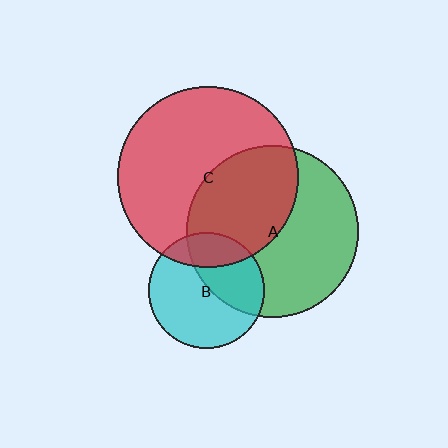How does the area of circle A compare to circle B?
Approximately 2.2 times.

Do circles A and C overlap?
Yes.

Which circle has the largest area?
Circle C (red).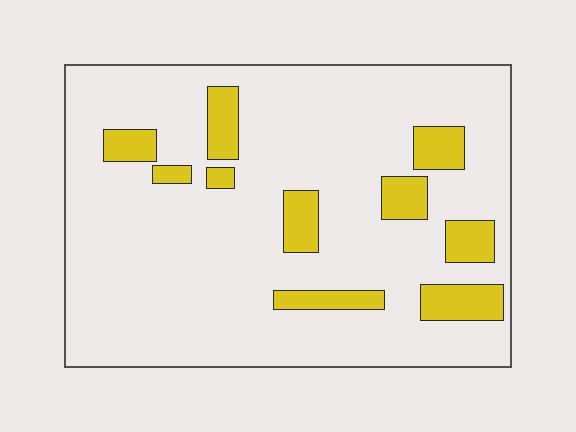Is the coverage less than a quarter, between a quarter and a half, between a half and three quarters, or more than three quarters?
Less than a quarter.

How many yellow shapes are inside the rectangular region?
10.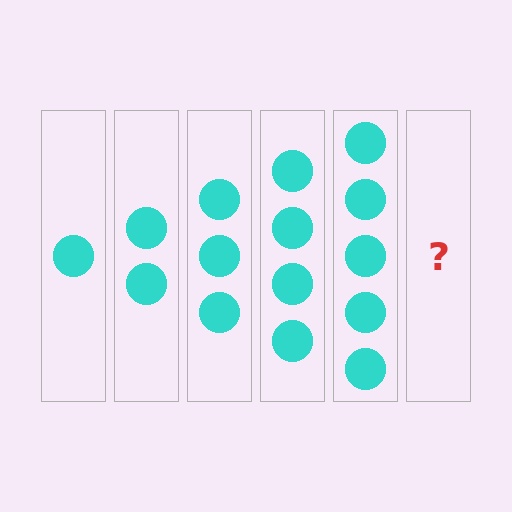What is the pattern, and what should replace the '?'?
The pattern is that each step adds one more circle. The '?' should be 6 circles.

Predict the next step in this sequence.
The next step is 6 circles.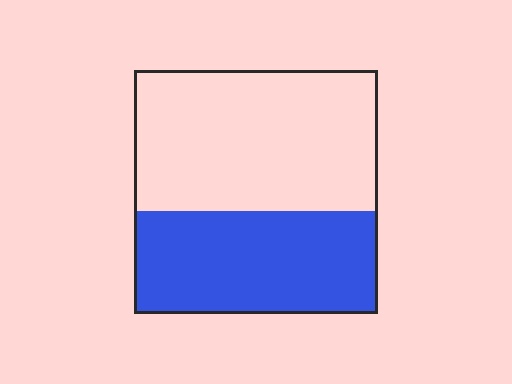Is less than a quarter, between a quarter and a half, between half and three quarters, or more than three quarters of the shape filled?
Between a quarter and a half.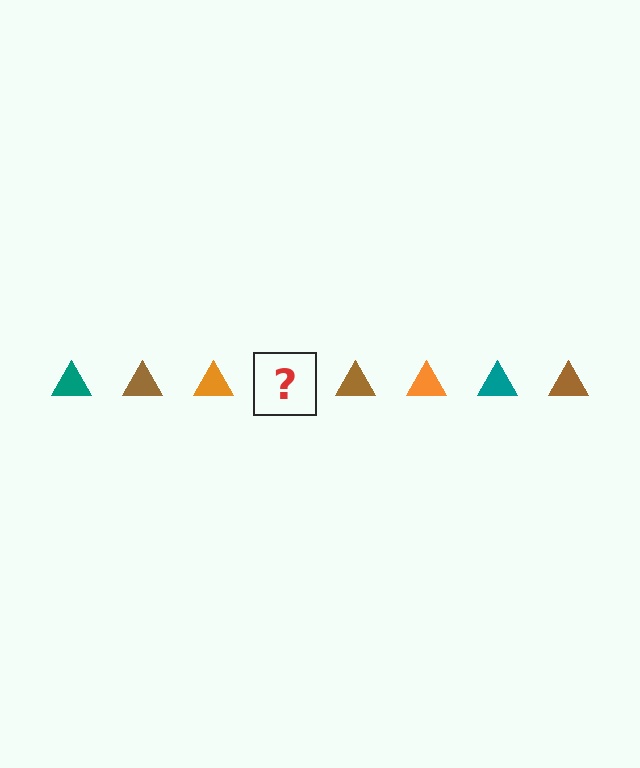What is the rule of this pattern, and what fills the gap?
The rule is that the pattern cycles through teal, brown, orange triangles. The gap should be filled with a teal triangle.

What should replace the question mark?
The question mark should be replaced with a teal triangle.